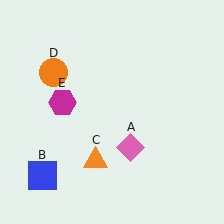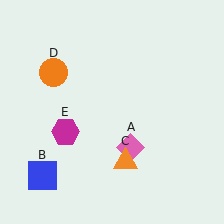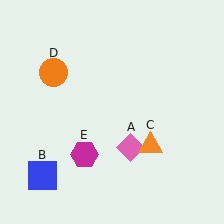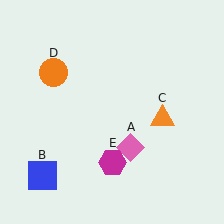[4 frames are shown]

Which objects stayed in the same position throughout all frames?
Pink diamond (object A) and blue square (object B) and orange circle (object D) remained stationary.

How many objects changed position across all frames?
2 objects changed position: orange triangle (object C), magenta hexagon (object E).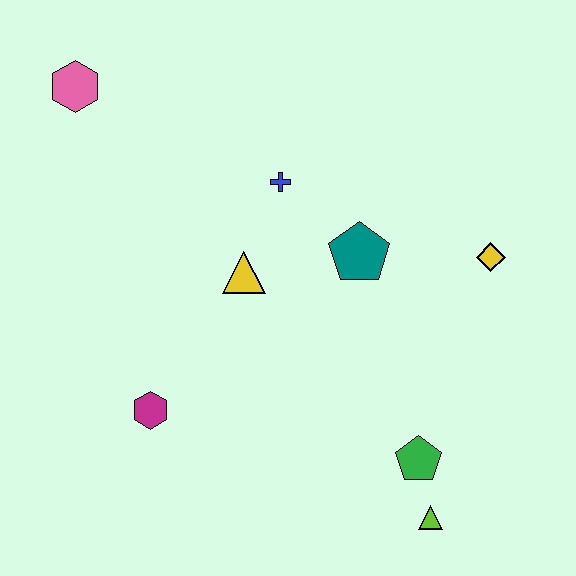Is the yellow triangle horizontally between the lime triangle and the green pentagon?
No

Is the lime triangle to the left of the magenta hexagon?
No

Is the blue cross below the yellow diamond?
No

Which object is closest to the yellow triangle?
The blue cross is closest to the yellow triangle.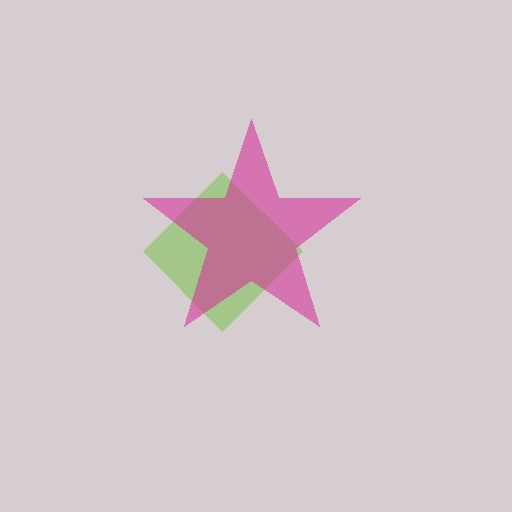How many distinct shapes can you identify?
There are 2 distinct shapes: a lime diamond, a magenta star.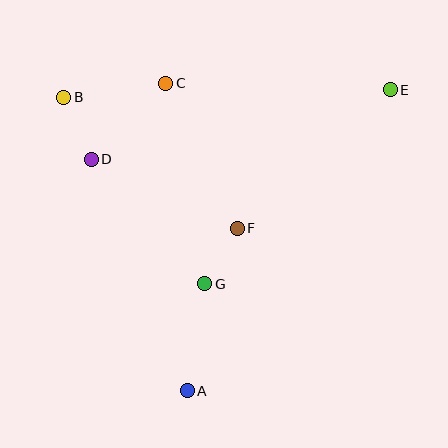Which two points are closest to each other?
Points F and G are closest to each other.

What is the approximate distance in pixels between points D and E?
The distance between D and E is approximately 307 pixels.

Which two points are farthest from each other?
Points A and E are farthest from each other.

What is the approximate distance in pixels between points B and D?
The distance between B and D is approximately 68 pixels.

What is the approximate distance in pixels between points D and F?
The distance between D and F is approximately 161 pixels.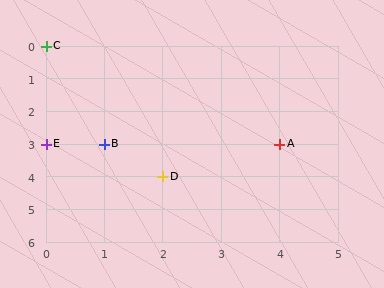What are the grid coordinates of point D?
Point D is at grid coordinates (2, 4).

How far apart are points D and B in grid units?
Points D and B are 1 column and 1 row apart (about 1.4 grid units diagonally).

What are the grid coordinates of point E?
Point E is at grid coordinates (0, 3).